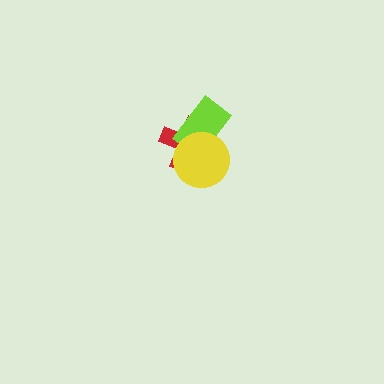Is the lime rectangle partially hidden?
Yes, it is partially covered by another shape.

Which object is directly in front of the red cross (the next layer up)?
The lime rectangle is directly in front of the red cross.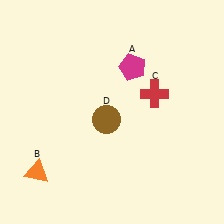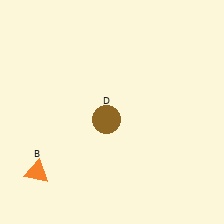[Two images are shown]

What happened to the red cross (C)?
The red cross (C) was removed in Image 2. It was in the top-right area of Image 1.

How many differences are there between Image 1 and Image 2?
There are 2 differences between the two images.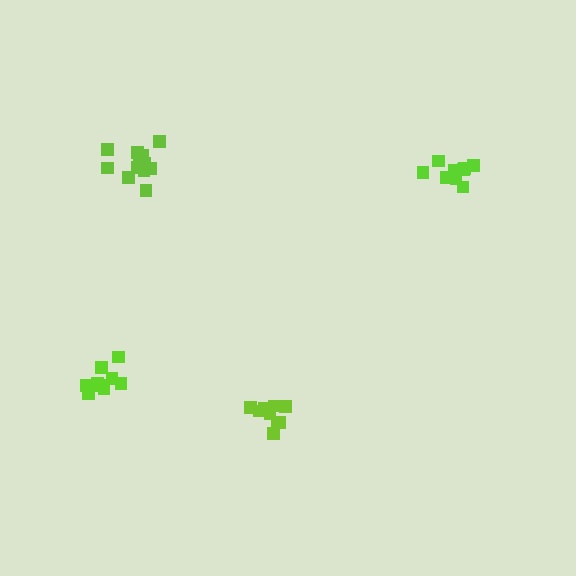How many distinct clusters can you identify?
There are 4 distinct clusters.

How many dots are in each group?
Group 1: 9 dots, Group 2: 9 dots, Group 3: 12 dots, Group 4: 9 dots (39 total).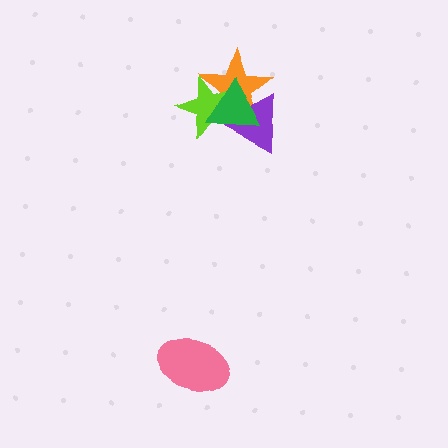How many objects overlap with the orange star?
3 objects overlap with the orange star.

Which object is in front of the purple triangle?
The green triangle is in front of the purple triangle.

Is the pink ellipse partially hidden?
No, no other shape covers it.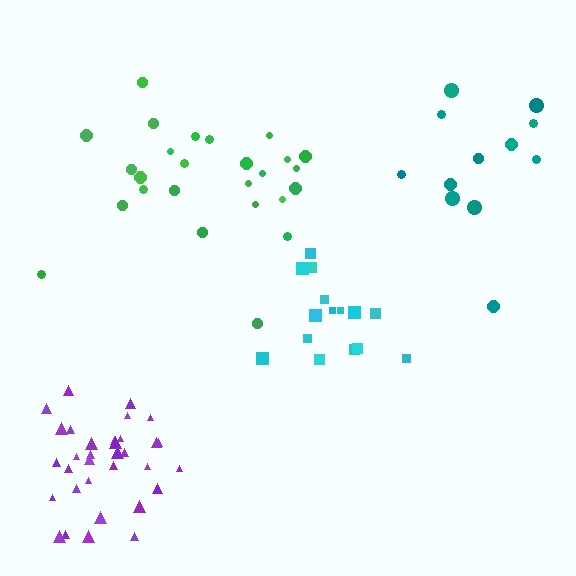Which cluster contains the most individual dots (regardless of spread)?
Purple (33).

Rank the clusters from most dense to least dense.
purple, cyan, green, teal.